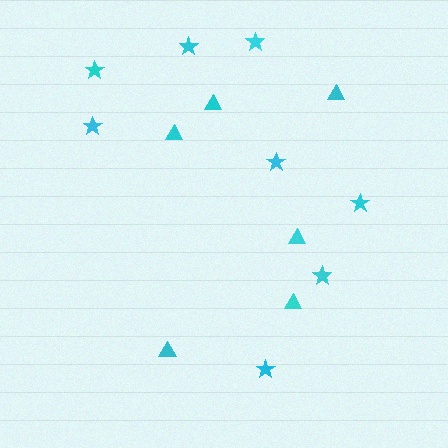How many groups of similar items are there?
There are 2 groups: one group of stars (8) and one group of triangles (6).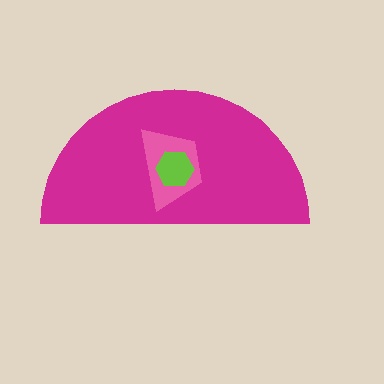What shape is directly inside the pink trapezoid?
The lime hexagon.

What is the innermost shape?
The lime hexagon.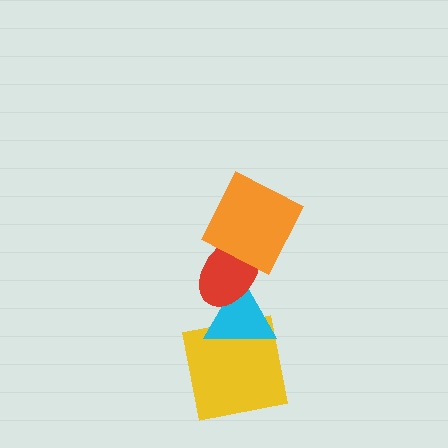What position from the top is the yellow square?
The yellow square is 4th from the top.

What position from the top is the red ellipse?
The red ellipse is 2nd from the top.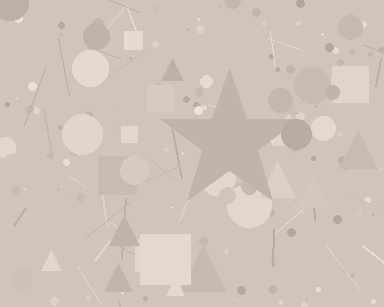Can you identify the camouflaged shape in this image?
The camouflaged shape is a star.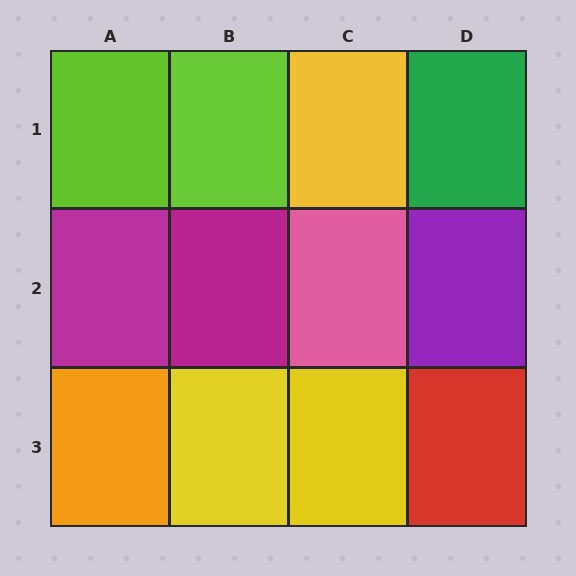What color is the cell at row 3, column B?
Yellow.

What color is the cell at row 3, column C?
Yellow.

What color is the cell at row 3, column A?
Orange.